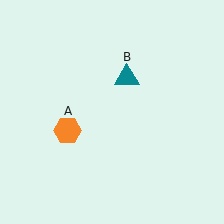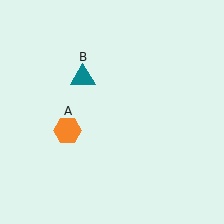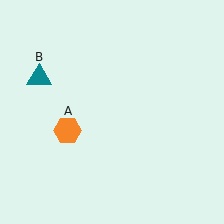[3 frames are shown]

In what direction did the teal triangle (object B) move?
The teal triangle (object B) moved left.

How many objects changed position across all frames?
1 object changed position: teal triangle (object B).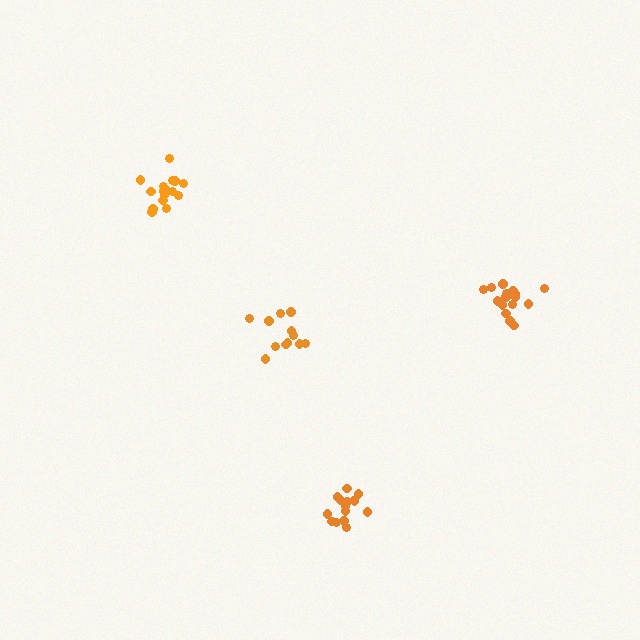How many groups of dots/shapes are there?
There are 4 groups.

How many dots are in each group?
Group 1: 15 dots, Group 2: 17 dots, Group 3: 17 dots, Group 4: 12 dots (61 total).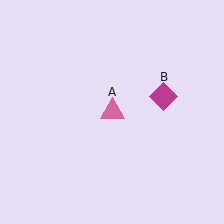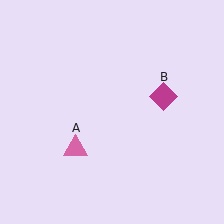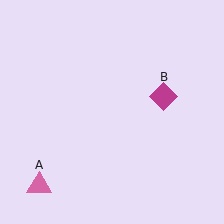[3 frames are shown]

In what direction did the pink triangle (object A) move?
The pink triangle (object A) moved down and to the left.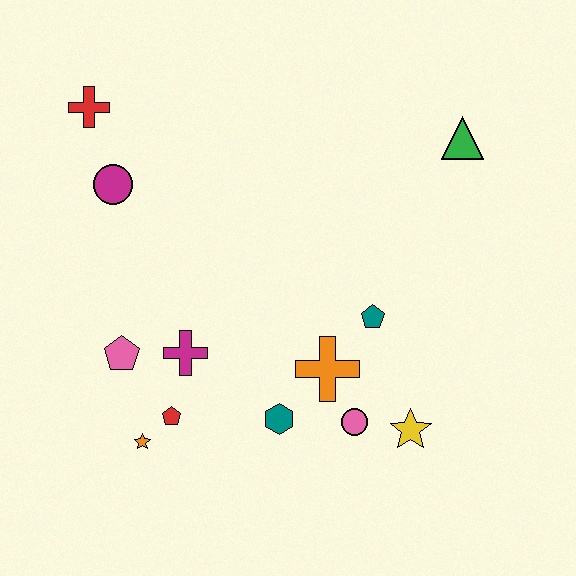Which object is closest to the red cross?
The magenta circle is closest to the red cross.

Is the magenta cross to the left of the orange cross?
Yes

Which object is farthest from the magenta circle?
The yellow star is farthest from the magenta circle.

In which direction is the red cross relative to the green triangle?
The red cross is to the left of the green triangle.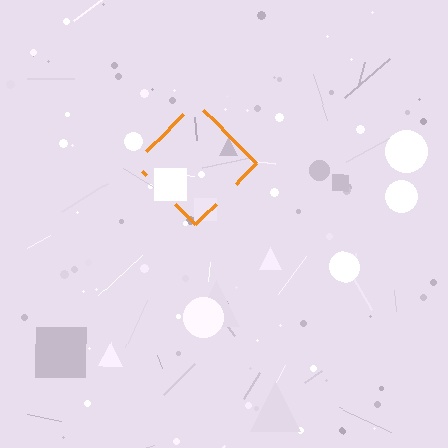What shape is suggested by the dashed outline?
The dashed outline suggests a diamond.